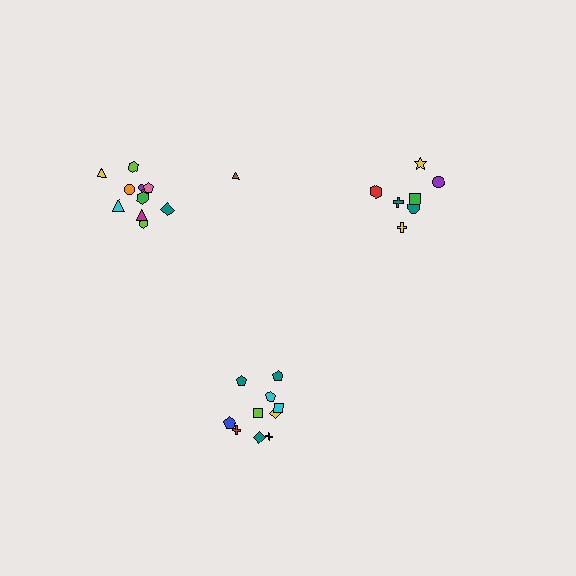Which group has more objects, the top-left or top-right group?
The top-left group.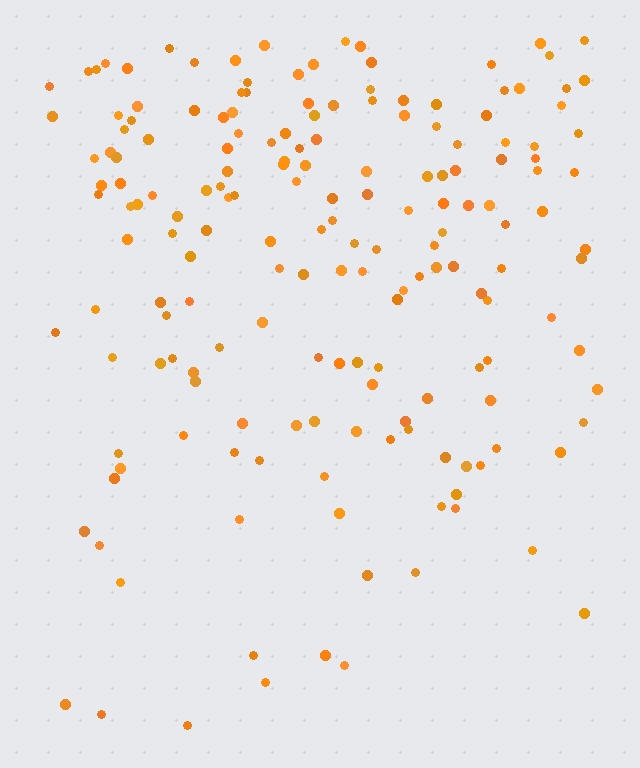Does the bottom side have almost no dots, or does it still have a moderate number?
Still a moderate number, just noticeably fewer than the top.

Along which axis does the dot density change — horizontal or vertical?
Vertical.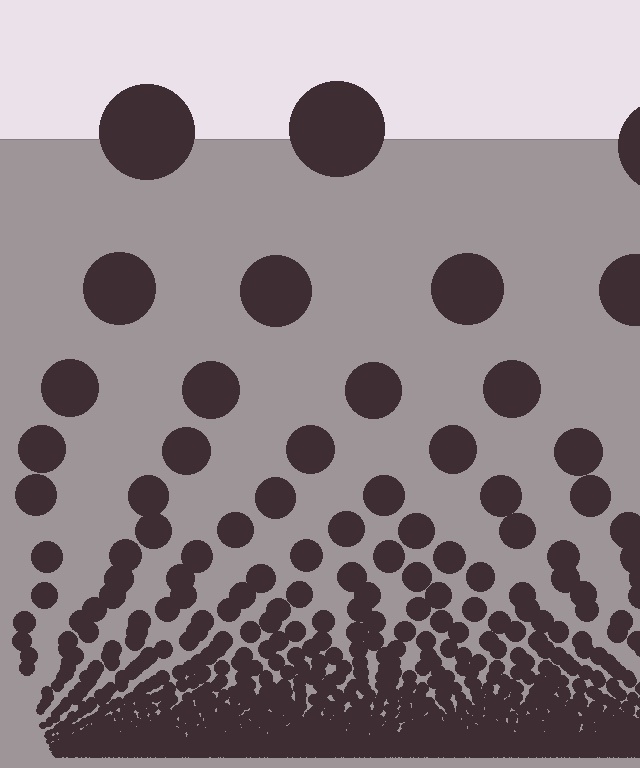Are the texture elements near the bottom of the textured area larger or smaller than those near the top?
Smaller. The gradient is inverted — elements near the bottom are smaller and denser.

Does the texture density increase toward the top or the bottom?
Density increases toward the bottom.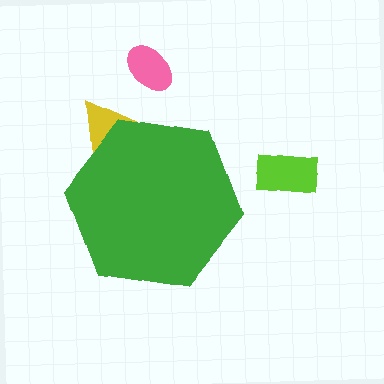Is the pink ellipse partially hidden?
No, the pink ellipse is fully visible.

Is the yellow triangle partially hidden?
Yes, the yellow triangle is partially hidden behind the green hexagon.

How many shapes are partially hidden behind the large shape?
1 shape is partially hidden.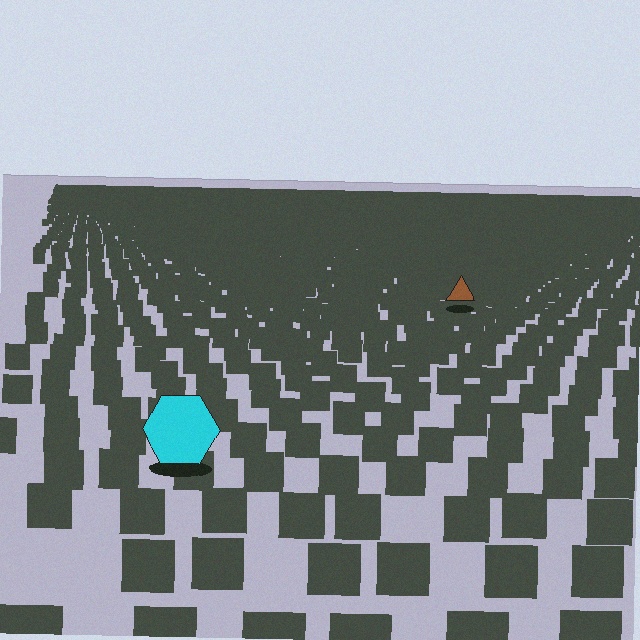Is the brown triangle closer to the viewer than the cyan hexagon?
No. The cyan hexagon is closer — you can tell from the texture gradient: the ground texture is coarser near it.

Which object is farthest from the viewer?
The brown triangle is farthest from the viewer. It appears smaller and the ground texture around it is denser.